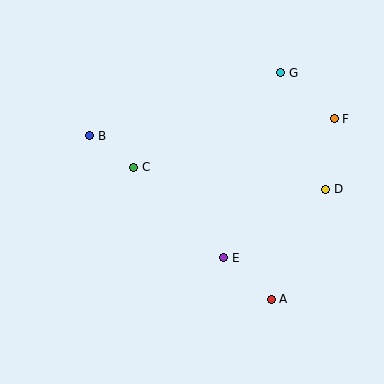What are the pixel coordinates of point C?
Point C is at (134, 167).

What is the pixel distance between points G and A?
The distance between G and A is 227 pixels.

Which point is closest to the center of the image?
Point C at (134, 167) is closest to the center.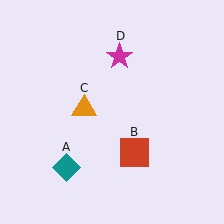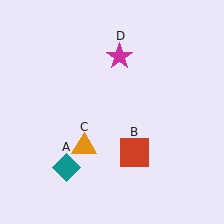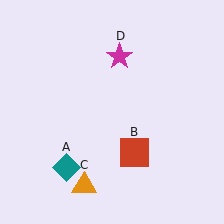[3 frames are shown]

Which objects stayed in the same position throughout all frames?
Teal diamond (object A) and red square (object B) and magenta star (object D) remained stationary.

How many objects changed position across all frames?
1 object changed position: orange triangle (object C).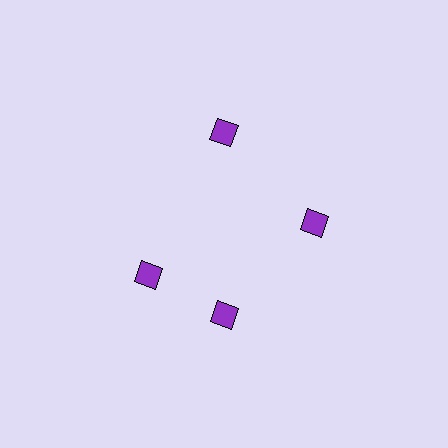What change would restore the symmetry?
The symmetry would be restored by rotating it back into even spacing with its neighbors so that all 4 diamonds sit at equal angles and equal distance from the center.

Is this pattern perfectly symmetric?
No. The 4 purple diamonds are arranged in a ring, but one element near the 9 o'clock position is rotated out of alignment along the ring, breaking the 4-fold rotational symmetry.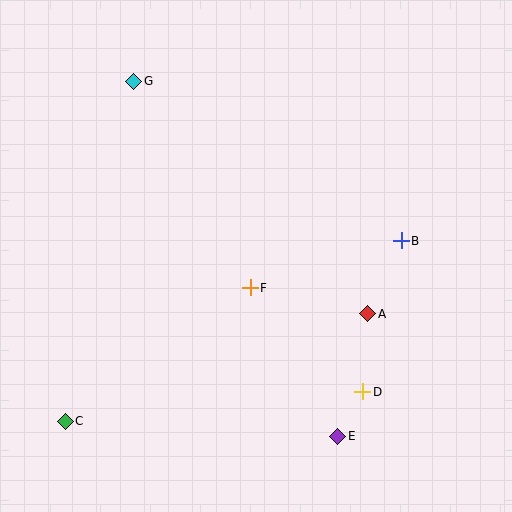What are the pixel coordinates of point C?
Point C is at (65, 421).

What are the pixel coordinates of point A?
Point A is at (368, 314).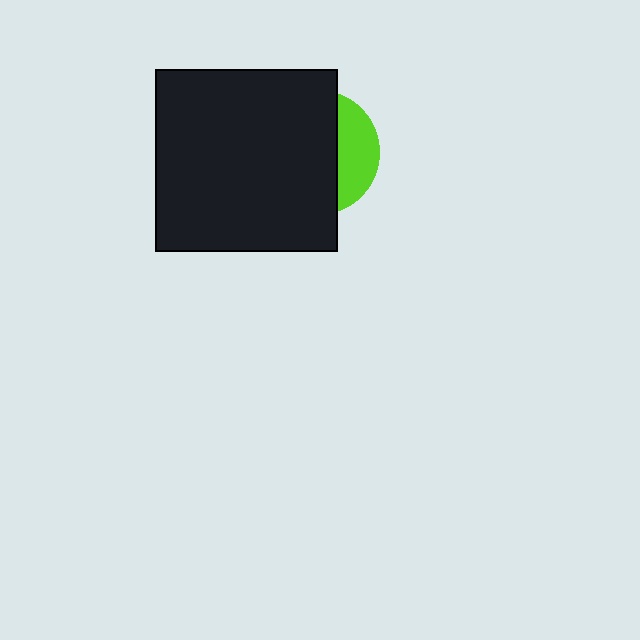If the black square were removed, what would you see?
You would see the complete lime circle.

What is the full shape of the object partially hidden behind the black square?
The partially hidden object is a lime circle.